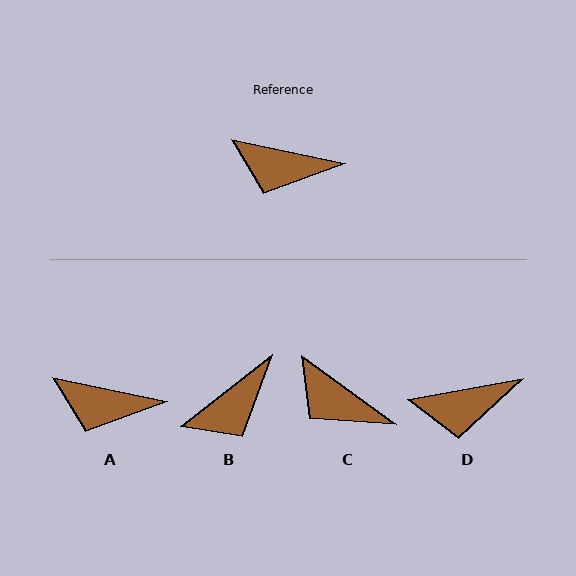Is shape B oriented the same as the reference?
No, it is off by about 50 degrees.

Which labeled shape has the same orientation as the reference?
A.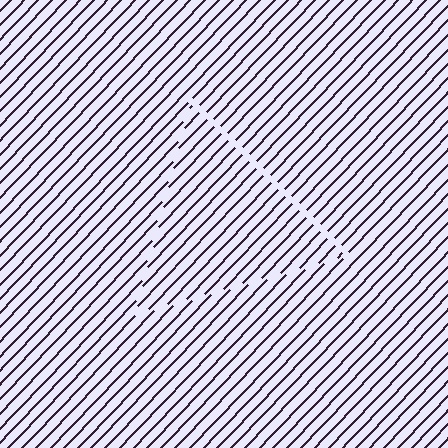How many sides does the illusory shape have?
3 sides — the line-ends trace a triangle.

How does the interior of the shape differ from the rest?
The interior of the shape contains the same grating, shifted by half a period — the contour is defined by the phase discontinuity where line-ends from the inner and outer gratings abut.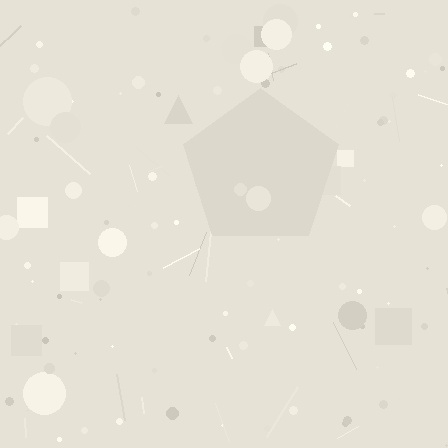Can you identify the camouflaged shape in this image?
The camouflaged shape is a pentagon.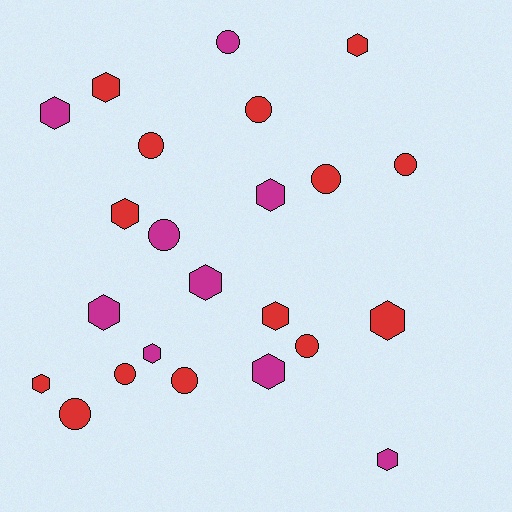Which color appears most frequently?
Red, with 14 objects.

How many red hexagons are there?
There are 6 red hexagons.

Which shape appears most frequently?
Hexagon, with 13 objects.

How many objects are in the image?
There are 23 objects.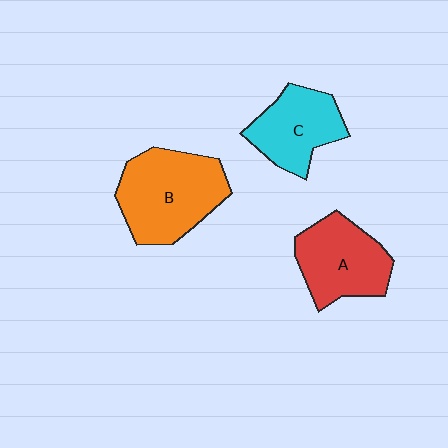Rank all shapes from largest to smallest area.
From largest to smallest: B (orange), A (red), C (cyan).